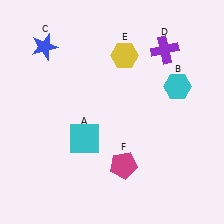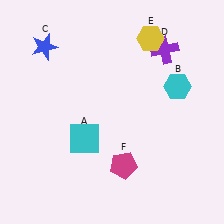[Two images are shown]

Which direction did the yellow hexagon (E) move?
The yellow hexagon (E) moved right.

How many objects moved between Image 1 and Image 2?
1 object moved between the two images.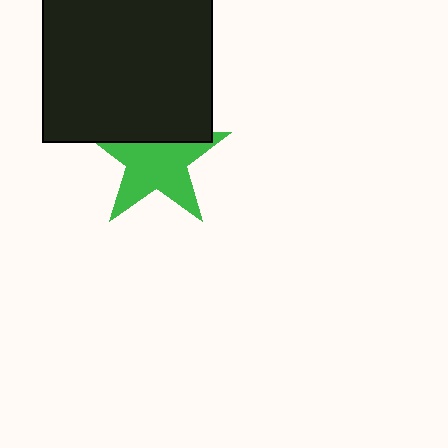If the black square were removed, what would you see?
You would see the complete green star.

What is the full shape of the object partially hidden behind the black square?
The partially hidden object is a green star.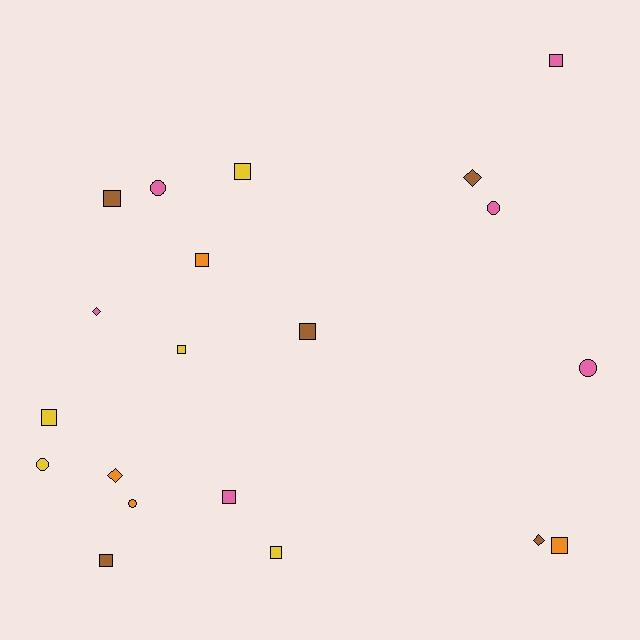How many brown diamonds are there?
There are 2 brown diamonds.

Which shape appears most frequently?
Square, with 11 objects.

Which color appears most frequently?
Pink, with 6 objects.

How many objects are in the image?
There are 20 objects.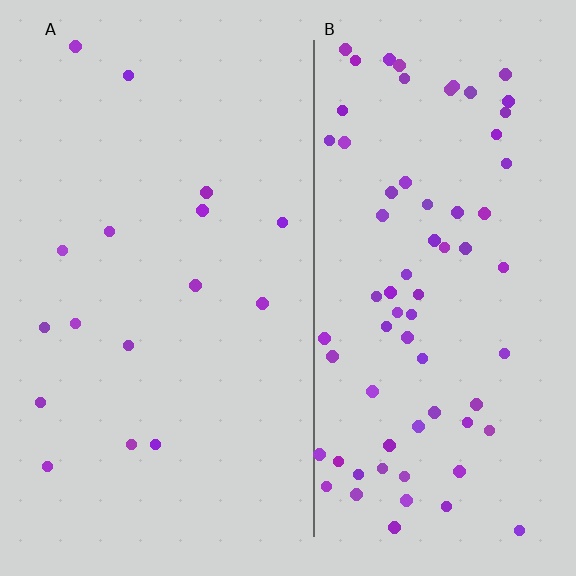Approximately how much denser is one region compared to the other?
Approximately 4.4× — region B over region A.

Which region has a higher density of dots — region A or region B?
B (the right).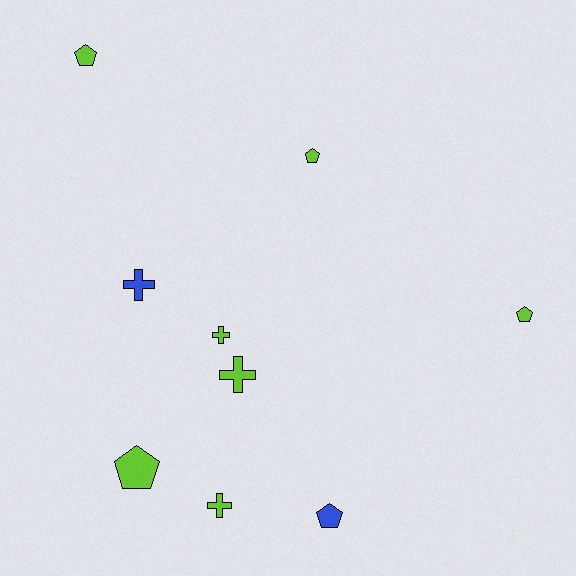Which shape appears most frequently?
Pentagon, with 5 objects.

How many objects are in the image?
There are 9 objects.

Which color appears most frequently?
Lime, with 7 objects.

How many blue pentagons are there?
There is 1 blue pentagon.